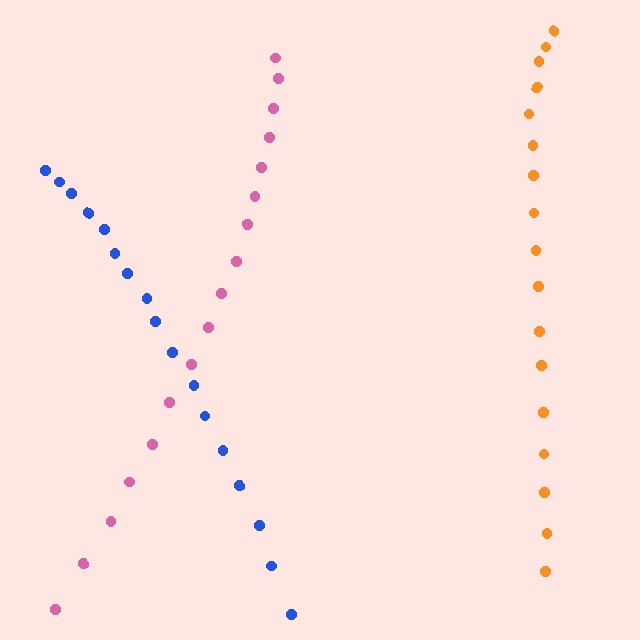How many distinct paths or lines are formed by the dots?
There are 3 distinct paths.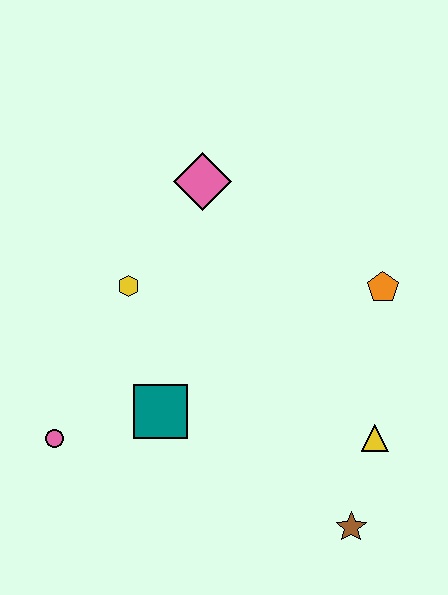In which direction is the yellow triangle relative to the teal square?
The yellow triangle is to the right of the teal square.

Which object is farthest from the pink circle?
The orange pentagon is farthest from the pink circle.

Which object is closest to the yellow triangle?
The brown star is closest to the yellow triangle.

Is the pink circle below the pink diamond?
Yes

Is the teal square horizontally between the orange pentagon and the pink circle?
Yes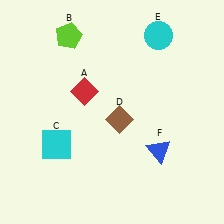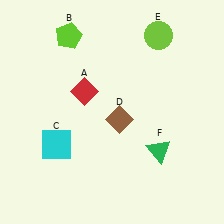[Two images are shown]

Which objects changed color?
E changed from cyan to lime. F changed from blue to green.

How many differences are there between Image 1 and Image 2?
There are 2 differences between the two images.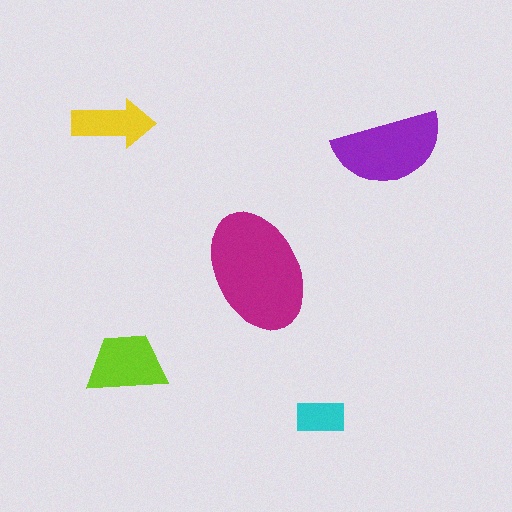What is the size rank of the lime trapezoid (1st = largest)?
3rd.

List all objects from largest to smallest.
The magenta ellipse, the purple semicircle, the lime trapezoid, the yellow arrow, the cyan rectangle.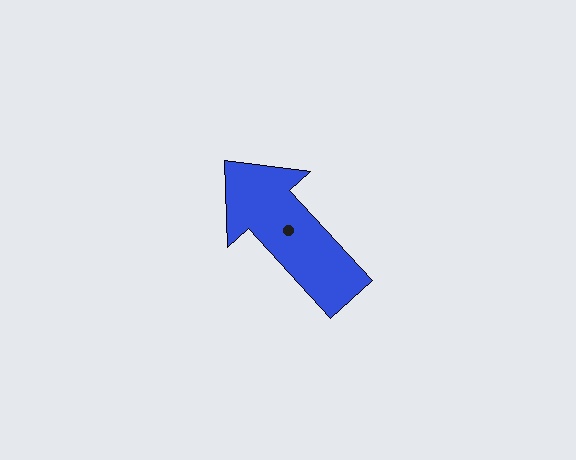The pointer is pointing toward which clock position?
Roughly 11 o'clock.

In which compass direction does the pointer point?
Northwest.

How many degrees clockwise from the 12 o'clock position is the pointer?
Approximately 318 degrees.